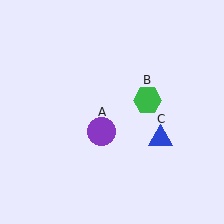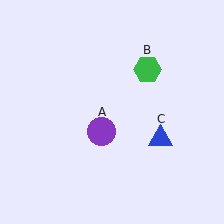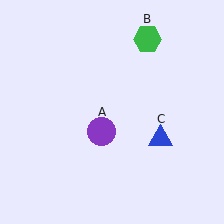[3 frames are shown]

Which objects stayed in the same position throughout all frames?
Purple circle (object A) and blue triangle (object C) remained stationary.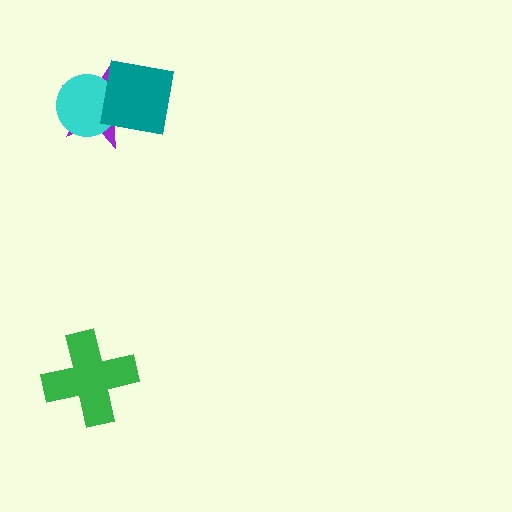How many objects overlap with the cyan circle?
2 objects overlap with the cyan circle.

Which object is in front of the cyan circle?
The teal square is in front of the cyan circle.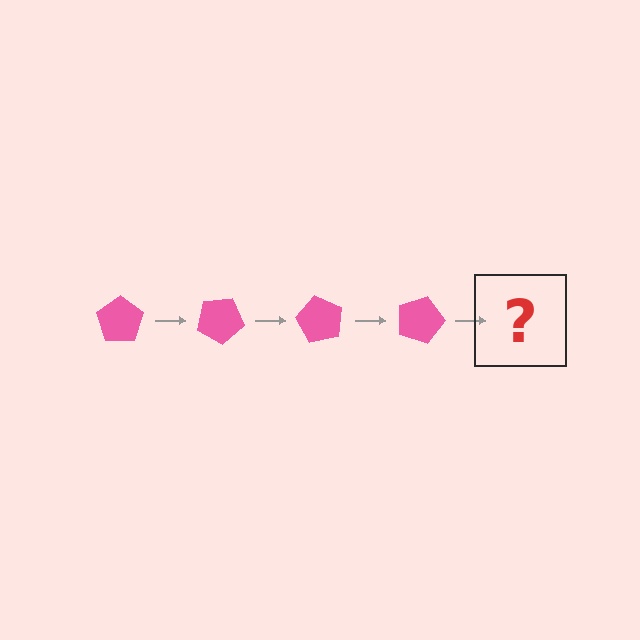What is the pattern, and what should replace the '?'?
The pattern is that the pentagon rotates 30 degrees each step. The '?' should be a pink pentagon rotated 120 degrees.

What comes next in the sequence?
The next element should be a pink pentagon rotated 120 degrees.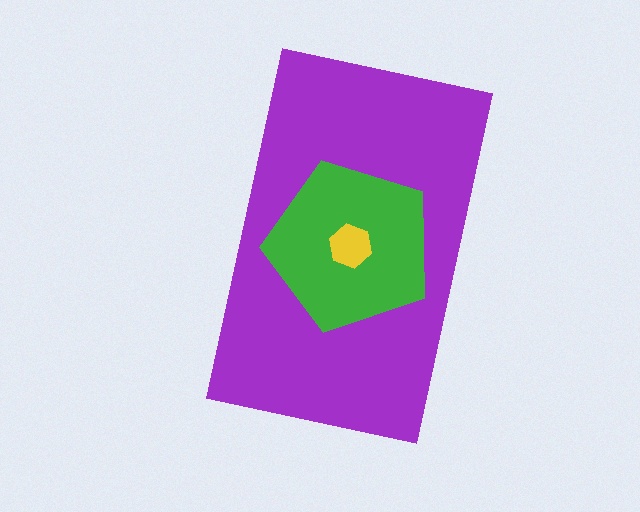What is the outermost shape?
The purple rectangle.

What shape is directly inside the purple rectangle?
The green pentagon.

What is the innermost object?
The yellow hexagon.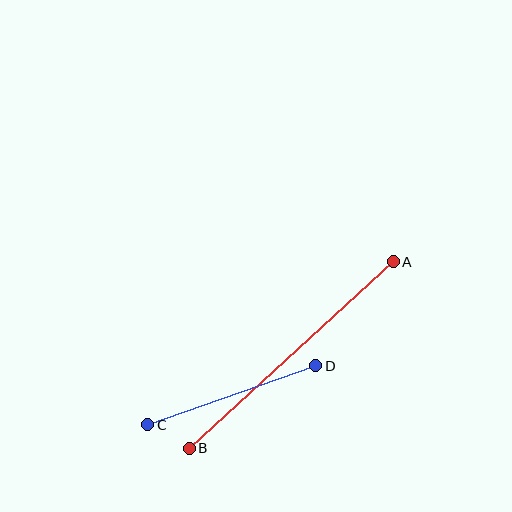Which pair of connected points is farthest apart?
Points A and B are farthest apart.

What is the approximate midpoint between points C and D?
The midpoint is at approximately (232, 395) pixels.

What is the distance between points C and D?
The distance is approximately 178 pixels.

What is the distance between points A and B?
The distance is approximately 276 pixels.